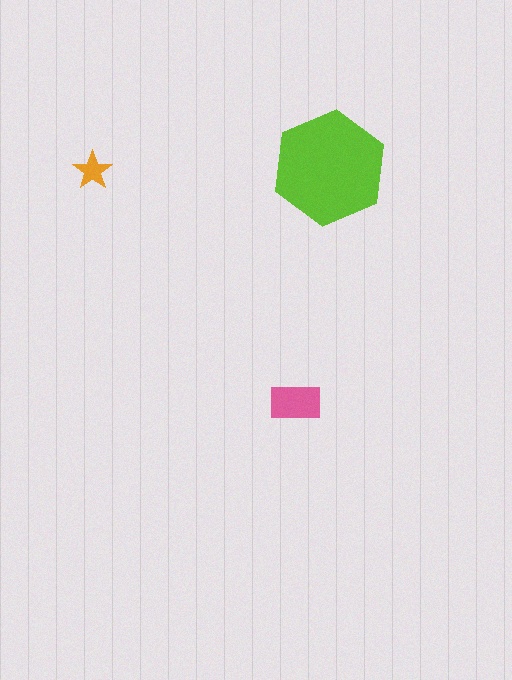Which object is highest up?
The lime hexagon is topmost.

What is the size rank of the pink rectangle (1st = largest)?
2nd.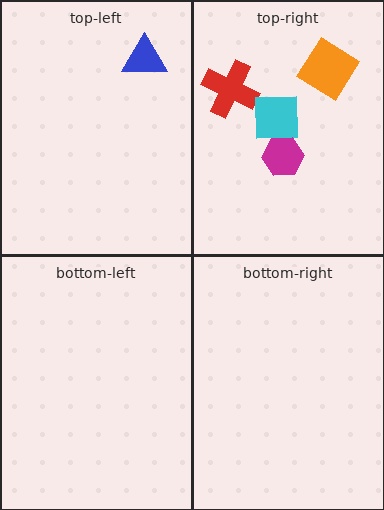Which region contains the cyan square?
The top-right region.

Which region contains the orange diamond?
The top-right region.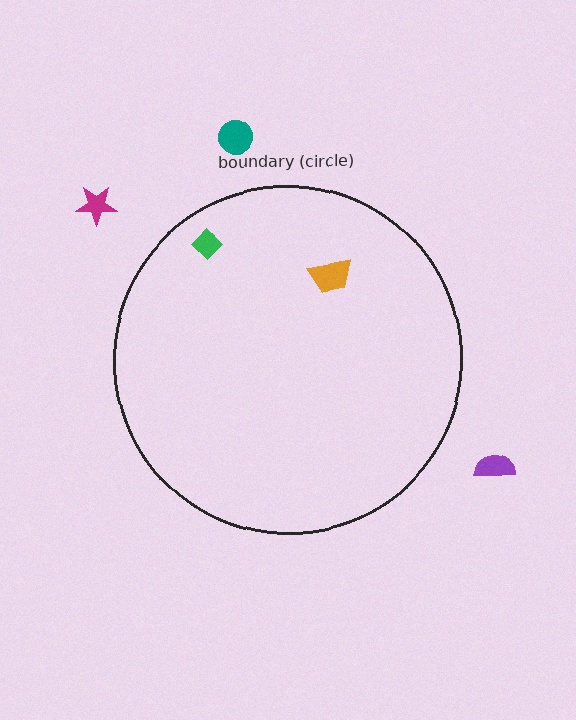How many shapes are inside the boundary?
2 inside, 3 outside.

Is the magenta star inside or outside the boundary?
Outside.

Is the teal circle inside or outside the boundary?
Outside.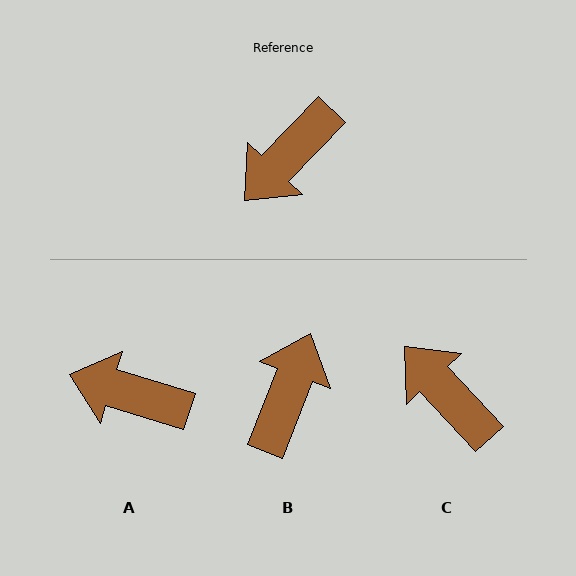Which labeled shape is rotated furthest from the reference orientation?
B, about 157 degrees away.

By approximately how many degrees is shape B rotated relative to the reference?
Approximately 157 degrees clockwise.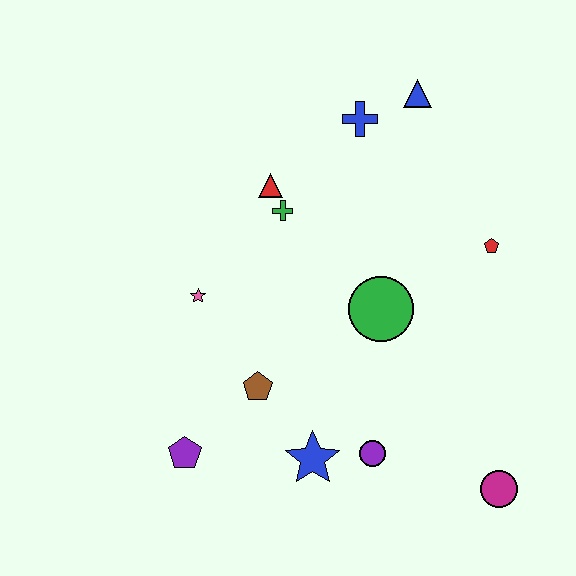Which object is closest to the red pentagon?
The green circle is closest to the red pentagon.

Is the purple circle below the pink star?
Yes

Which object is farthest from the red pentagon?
The purple pentagon is farthest from the red pentagon.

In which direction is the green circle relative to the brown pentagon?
The green circle is to the right of the brown pentagon.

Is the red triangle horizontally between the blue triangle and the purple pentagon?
Yes